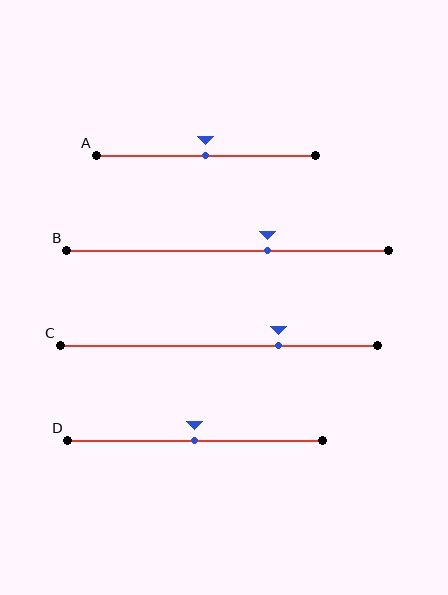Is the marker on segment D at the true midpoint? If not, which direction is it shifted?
Yes, the marker on segment D is at the true midpoint.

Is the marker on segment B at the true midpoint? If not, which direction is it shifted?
No, the marker on segment B is shifted to the right by about 12% of the segment length.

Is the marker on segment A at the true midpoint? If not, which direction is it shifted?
Yes, the marker on segment A is at the true midpoint.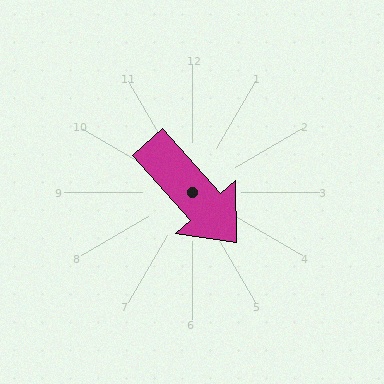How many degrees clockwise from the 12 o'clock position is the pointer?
Approximately 138 degrees.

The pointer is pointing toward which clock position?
Roughly 5 o'clock.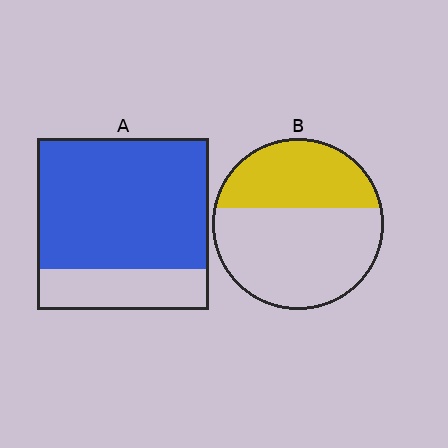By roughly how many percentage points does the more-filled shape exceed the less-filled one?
By roughly 40 percentage points (A over B).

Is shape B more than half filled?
No.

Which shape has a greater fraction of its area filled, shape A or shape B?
Shape A.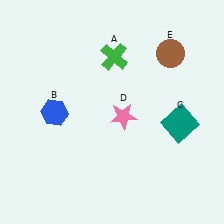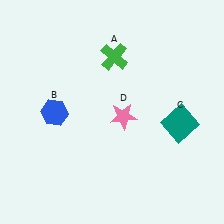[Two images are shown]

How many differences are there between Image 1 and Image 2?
There is 1 difference between the two images.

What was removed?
The brown circle (E) was removed in Image 2.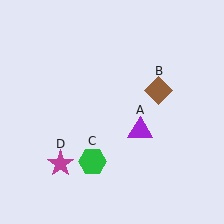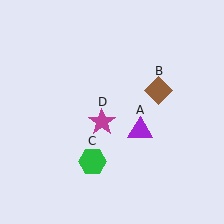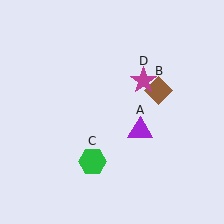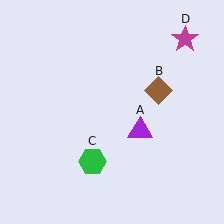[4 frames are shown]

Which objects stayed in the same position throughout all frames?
Purple triangle (object A) and brown diamond (object B) and green hexagon (object C) remained stationary.